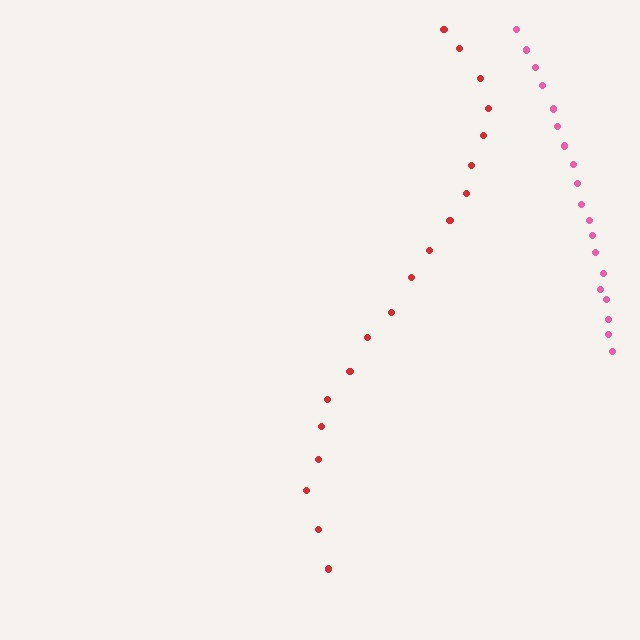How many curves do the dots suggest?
There are 2 distinct paths.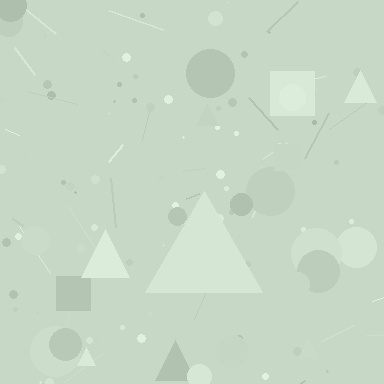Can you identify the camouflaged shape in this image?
The camouflaged shape is a triangle.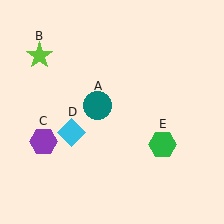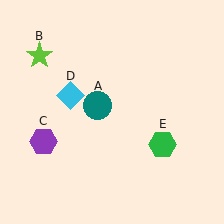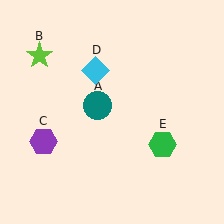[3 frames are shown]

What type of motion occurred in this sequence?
The cyan diamond (object D) rotated clockwise around the center of the scene.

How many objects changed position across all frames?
1 object changed position: cyan diamond (object D).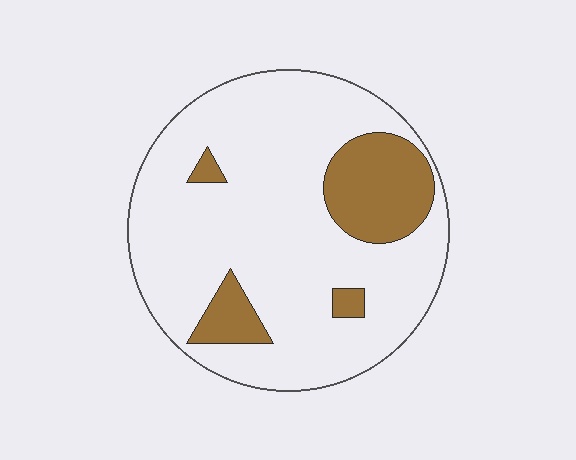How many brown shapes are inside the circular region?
4.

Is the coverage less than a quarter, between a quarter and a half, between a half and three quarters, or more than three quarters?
Less than a quarter.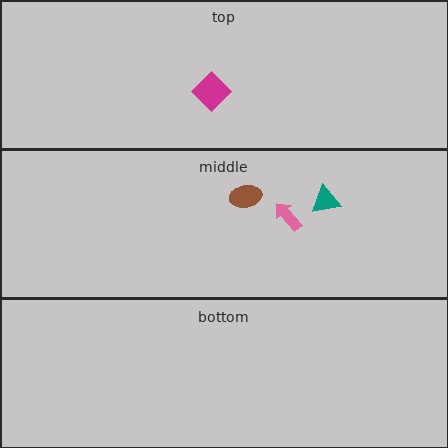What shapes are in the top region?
The magenta diamond.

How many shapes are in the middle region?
3.